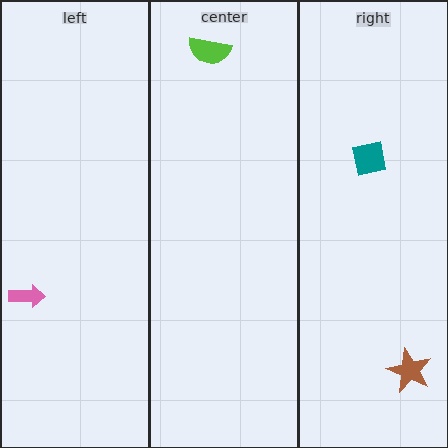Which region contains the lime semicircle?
The center region.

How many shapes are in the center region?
1.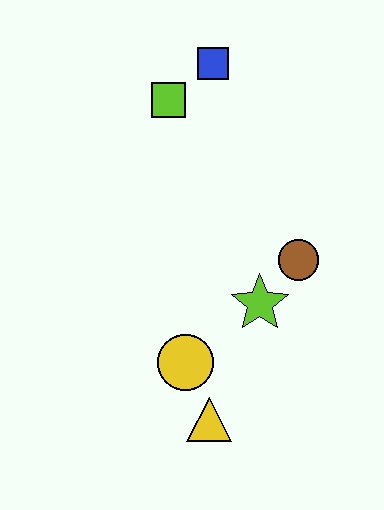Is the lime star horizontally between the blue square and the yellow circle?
No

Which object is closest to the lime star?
The brown circle is closest to the lime star.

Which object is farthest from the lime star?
The blue square is farthest from the lime star.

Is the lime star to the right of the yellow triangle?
Yes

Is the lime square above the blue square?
No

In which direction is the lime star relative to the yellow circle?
The lime star is to the right of the yellow circle.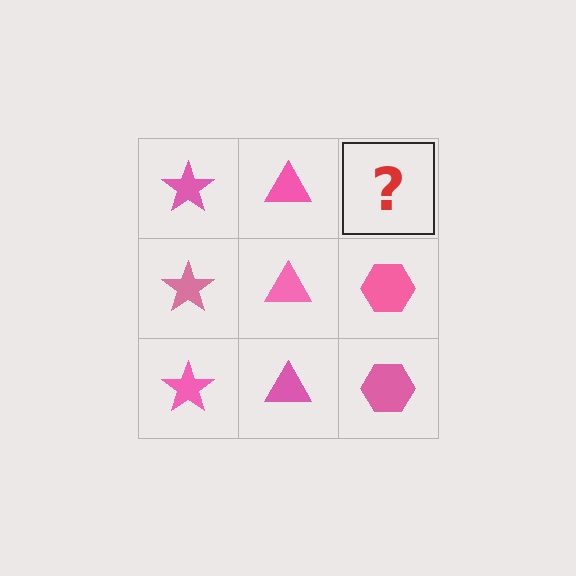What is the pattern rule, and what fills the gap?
The rule is that each column has a consistent shape. The gap should be filled with a pink hexagon.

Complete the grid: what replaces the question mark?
The question mark should be replaced with a pink hexagon.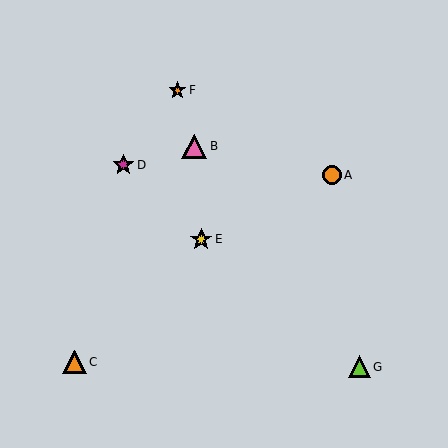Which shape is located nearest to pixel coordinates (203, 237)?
The yellow star (labeled E) at (201, 239) is nearest to that location.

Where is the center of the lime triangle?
The center of the lime triangle is at (359, 367).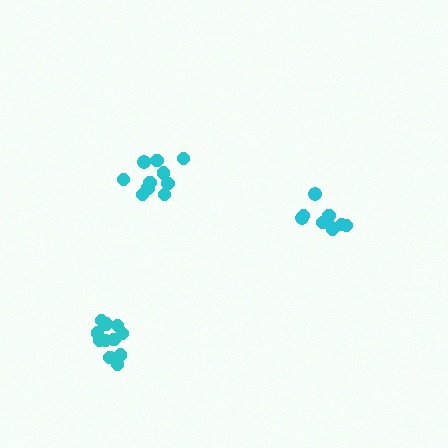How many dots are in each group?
Group 1: 11 dots, Group 2: 9 dots, Group 3: 11 dots (31 total).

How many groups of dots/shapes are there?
There are 3 groups.